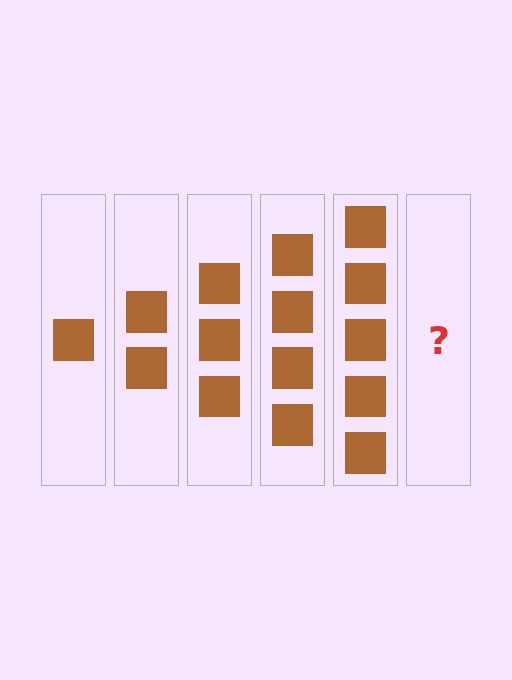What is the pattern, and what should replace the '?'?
The pattern is that each step adds one more square. The '?' should be 6 squares.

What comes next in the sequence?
The next element should be 6 squares.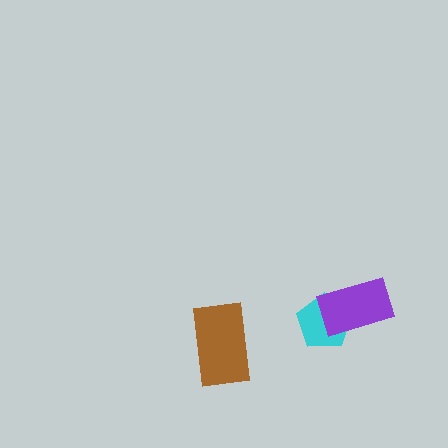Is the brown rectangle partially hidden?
No, no other shape covers it.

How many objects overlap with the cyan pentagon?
1 object overlaps with the cyan pentagon.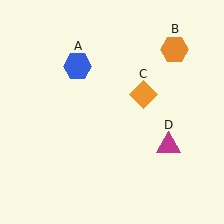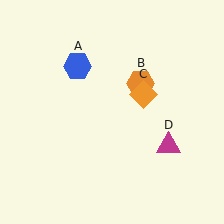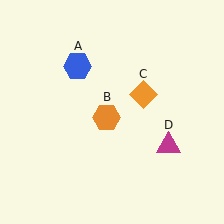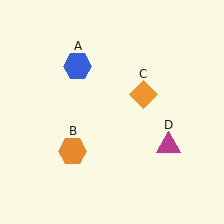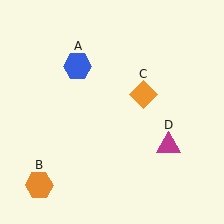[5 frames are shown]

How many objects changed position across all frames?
1 object changed position: orange hexagon (object B).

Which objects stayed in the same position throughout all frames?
Blue hexagon (object A) and orange diamond (object C) and magenta triangle (object D) remained stationary.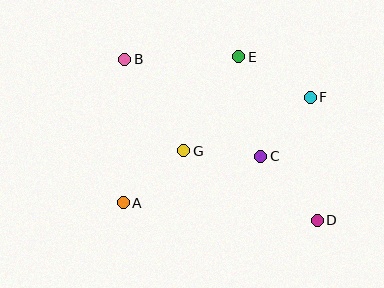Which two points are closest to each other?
Points C and F are closest to each other.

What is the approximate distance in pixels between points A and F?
The distance between A and F is approximately 214 pixels.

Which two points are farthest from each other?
Points B and D are farthest from each other.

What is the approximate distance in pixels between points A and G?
The distance between A and G is approximately 80 pixels.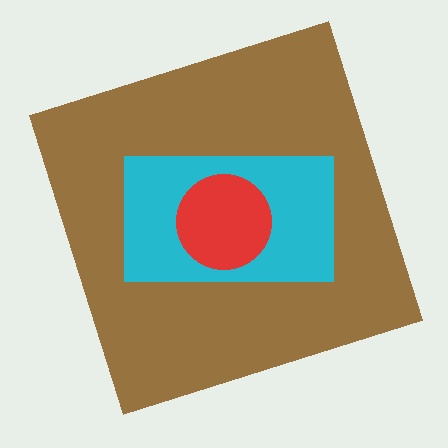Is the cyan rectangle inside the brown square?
Yes.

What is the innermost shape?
The red circle.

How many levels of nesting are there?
3.